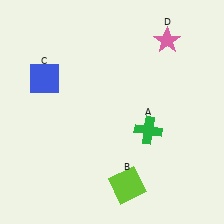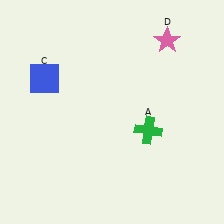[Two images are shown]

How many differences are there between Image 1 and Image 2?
There is 1 difference between the two images.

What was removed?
The lime square (B) was removed in Image 2.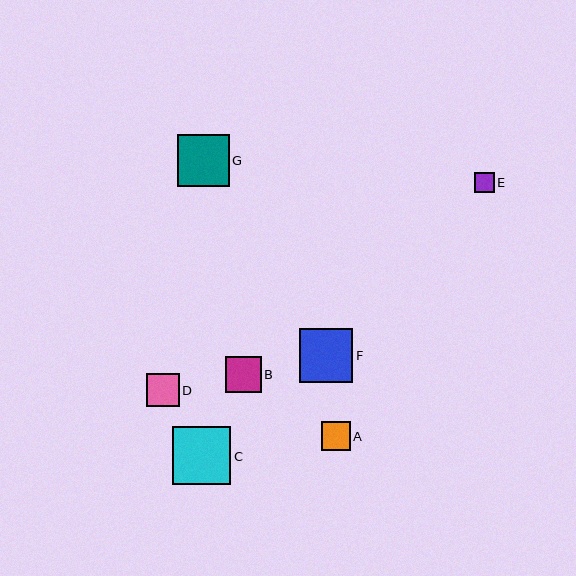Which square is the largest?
Square C is the largest with a size of approximately 58 pixels.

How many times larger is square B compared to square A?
Square B is approximately 1.2 times the size of square A.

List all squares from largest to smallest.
From largest to smallest: C, F, G, B, D, A, E.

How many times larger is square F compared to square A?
Square F is approximately 1.8 times the size of square A.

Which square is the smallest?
Square E is the smallest with a size of approximately 20 pixels.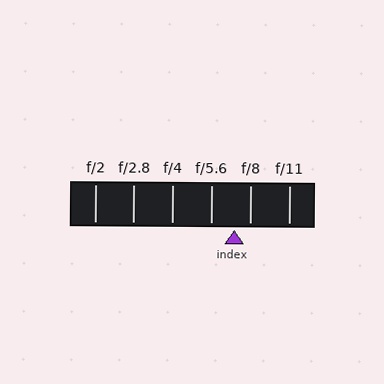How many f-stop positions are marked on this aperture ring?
There are 6 f-stop positions marked.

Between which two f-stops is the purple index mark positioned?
The index mark is between f/5.6 and f/8.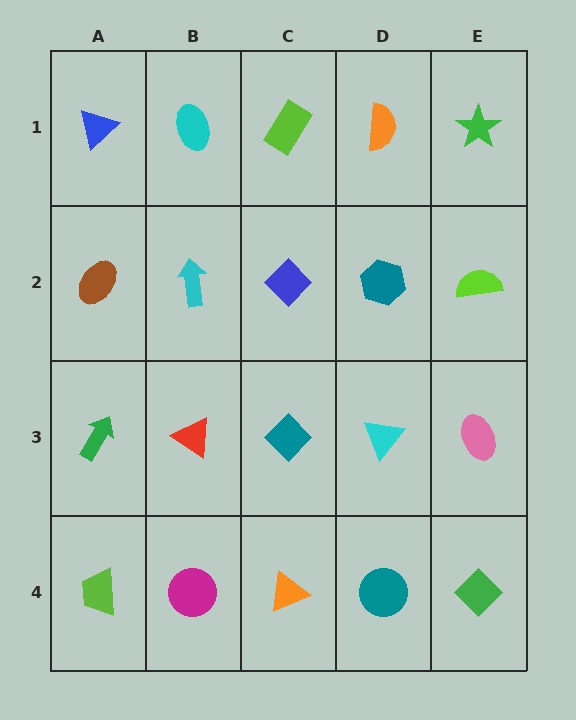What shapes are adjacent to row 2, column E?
A green star (row 1, column E), a pink ellipse (row 3, column E), a teal hexagon (row 2, column D).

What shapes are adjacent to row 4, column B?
A red triangle (row 3, column B), a lime trapezoid (row 4, column A), an orange triangle (row 4, column C).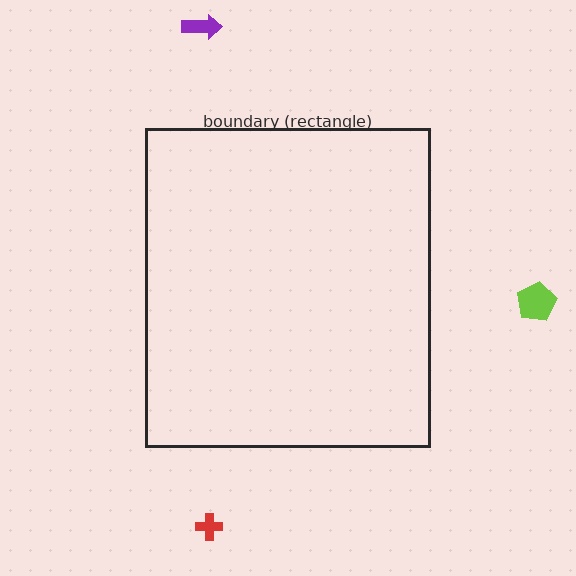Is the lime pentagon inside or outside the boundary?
Outside.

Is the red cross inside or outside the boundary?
Outside.